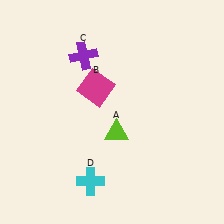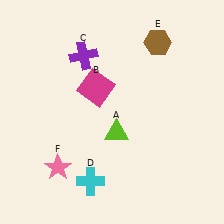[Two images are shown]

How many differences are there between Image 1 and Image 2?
There are 2 differences between the two images.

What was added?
A brown hexagon (E), a pink star (F) were added in Image 2.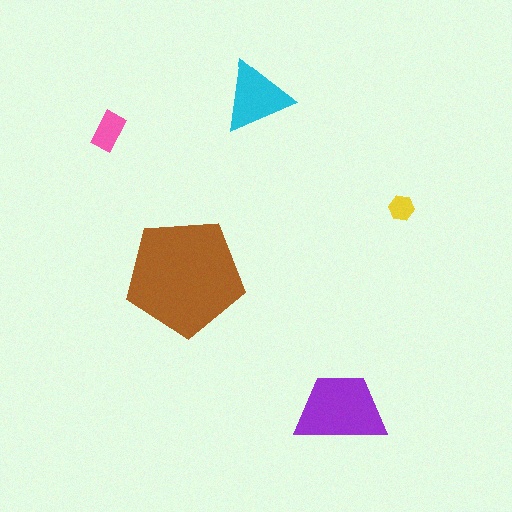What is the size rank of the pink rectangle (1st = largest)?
4th.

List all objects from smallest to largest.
The yellow hexagon, the pink rectangle, the cyan triangle, the purple trapezoid, the brown pentagon.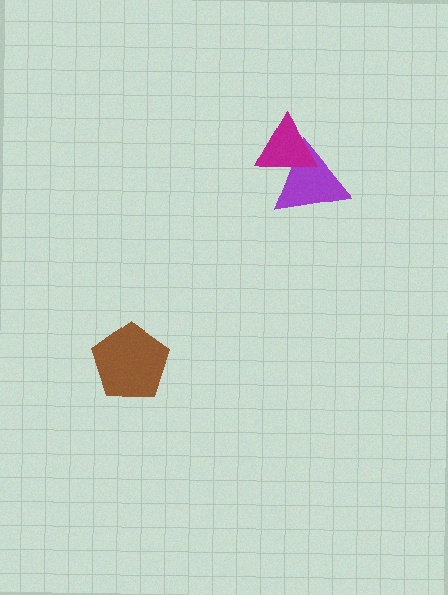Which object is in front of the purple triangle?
The magenta triangle is in front of the purple triangle.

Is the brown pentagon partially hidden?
No, no other shape covers it.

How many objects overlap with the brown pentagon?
0 objects overlap with the brown pentagon.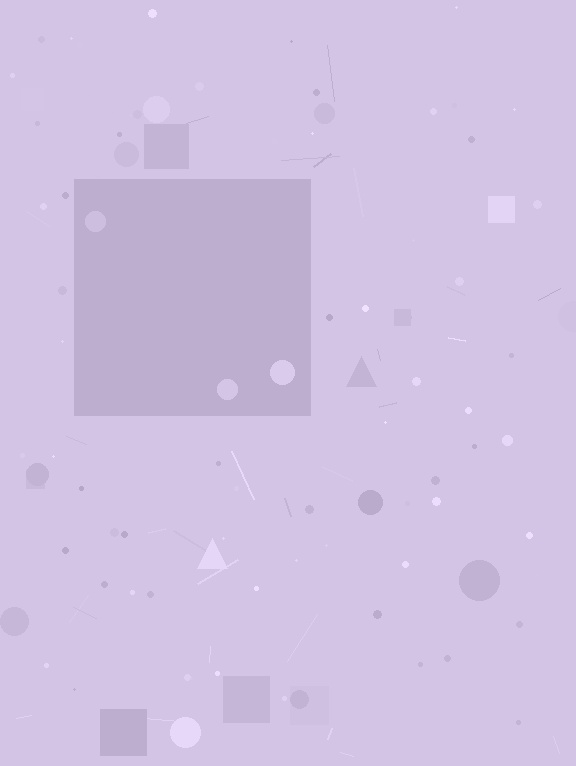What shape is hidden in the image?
A square is hidden in the image.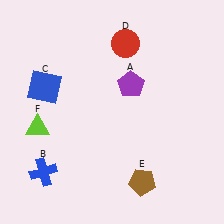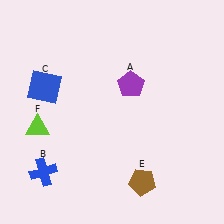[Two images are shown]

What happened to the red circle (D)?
The red circle (D) was removed in Image 2. It was in the top-right area of Image 1.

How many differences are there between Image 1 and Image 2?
There is 1 difference between the two images.